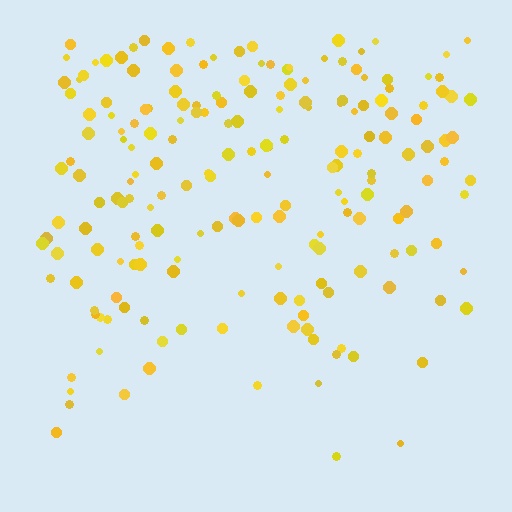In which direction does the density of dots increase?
From bottom to top, with the top side densest.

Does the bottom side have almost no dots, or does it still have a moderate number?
Still a moderate number, just noticeably fewer than the top.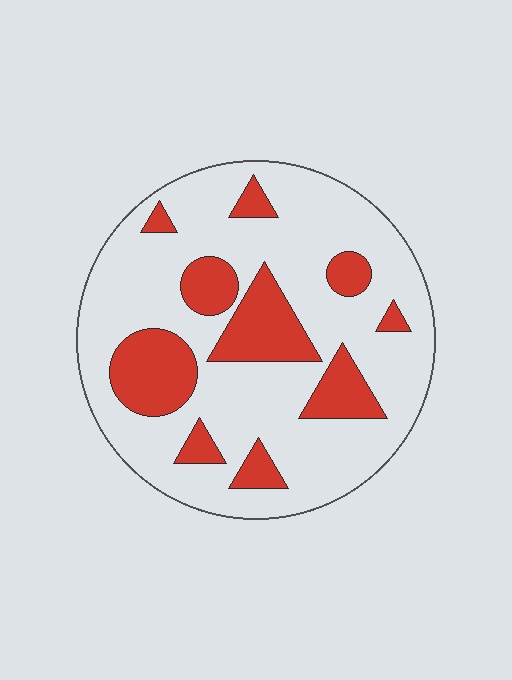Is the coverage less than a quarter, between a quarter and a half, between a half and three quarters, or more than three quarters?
Less than a quarter.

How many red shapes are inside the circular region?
10.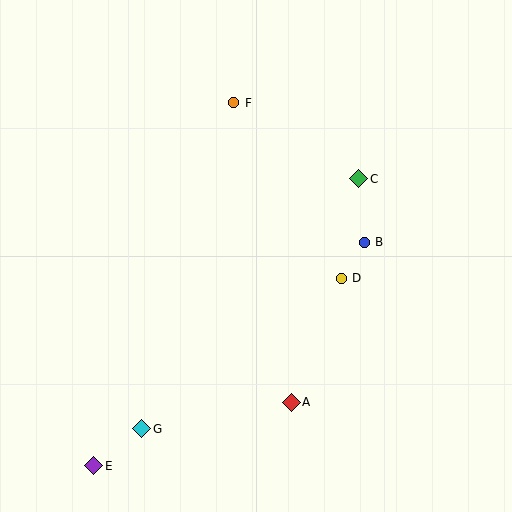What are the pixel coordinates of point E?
Point E is at (94, 466).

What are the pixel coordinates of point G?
Point G is at (142, 429).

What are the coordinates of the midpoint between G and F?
The midpoint between G and F is at (188, 266).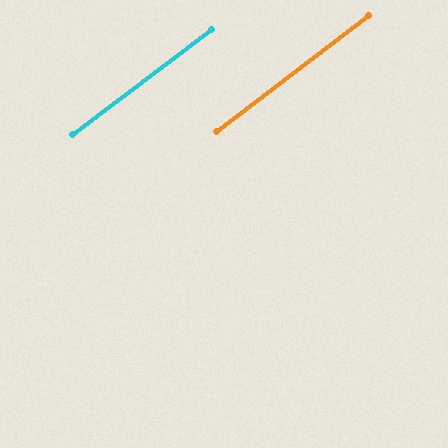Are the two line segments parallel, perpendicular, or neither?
Parallel — their directions differ by only 0.2°.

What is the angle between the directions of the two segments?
Approximately 0 degrees.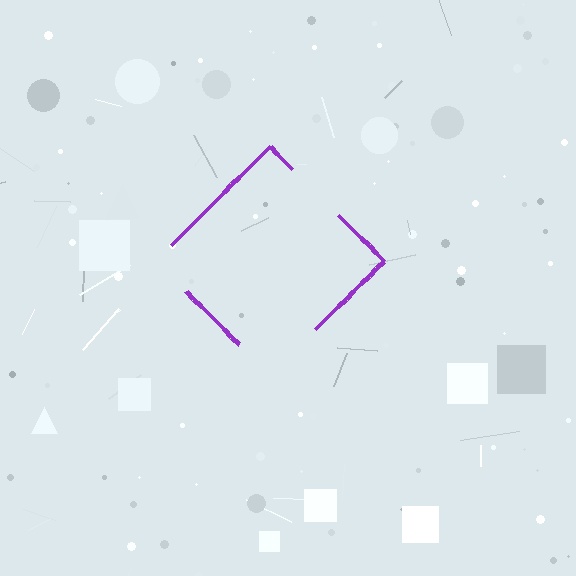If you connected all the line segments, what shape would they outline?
They would outline a diamond.